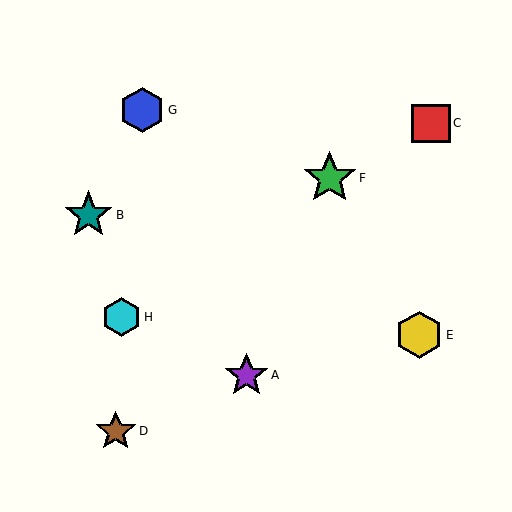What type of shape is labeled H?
Shape H is a cyan hexagon.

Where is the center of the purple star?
The center of the purple star is at (246, 375).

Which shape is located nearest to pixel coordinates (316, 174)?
The green star (labeled F) at (330, 178) is nearest to that location.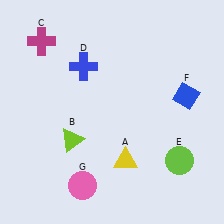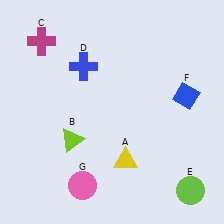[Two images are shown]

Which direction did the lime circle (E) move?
The lime circle (E) moved down.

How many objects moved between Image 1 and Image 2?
1 object moved between the two images.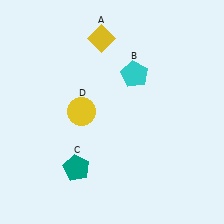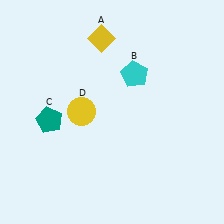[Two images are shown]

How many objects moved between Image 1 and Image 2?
1 object moved between the two images.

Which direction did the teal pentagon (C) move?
The teal pentagon (C) moved up.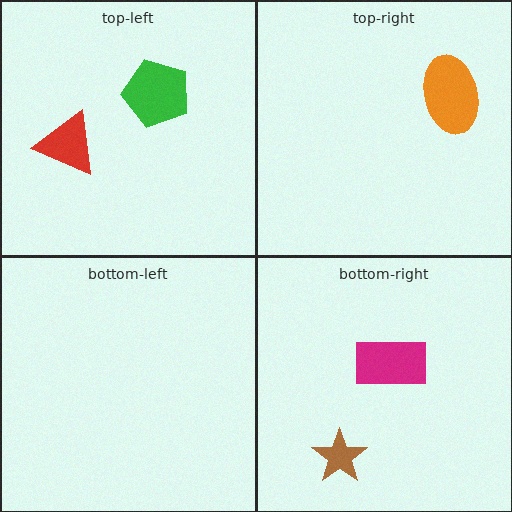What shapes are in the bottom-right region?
The magenta rectangle, the brown star.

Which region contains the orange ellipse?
The top-right region.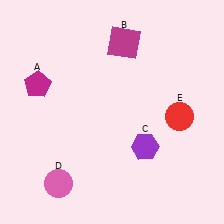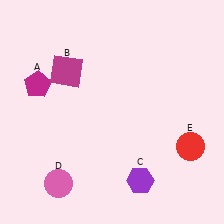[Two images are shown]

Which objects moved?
The objects that moved are: the magenta square (B), the purple hexagon (C), the red circle (E).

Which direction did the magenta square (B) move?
The magenta square (B) moved left.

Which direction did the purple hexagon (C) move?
The purple hexagon (C) moved down.